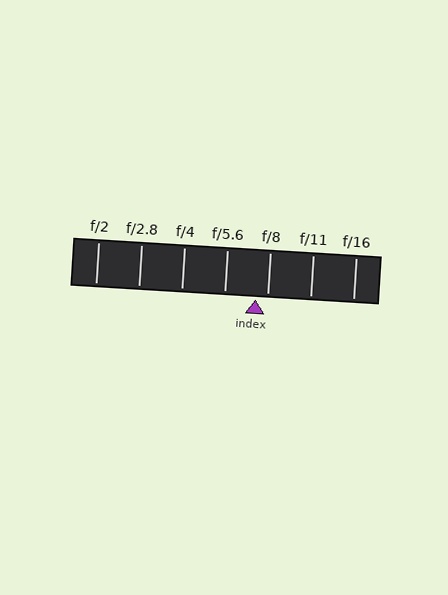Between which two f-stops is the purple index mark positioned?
The index mark is between f/5.6 and f/8.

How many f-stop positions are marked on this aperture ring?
There are 7 f-stop positions marked.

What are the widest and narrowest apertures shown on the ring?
The widest aperture shown is f/2 and the narrowest is f/16.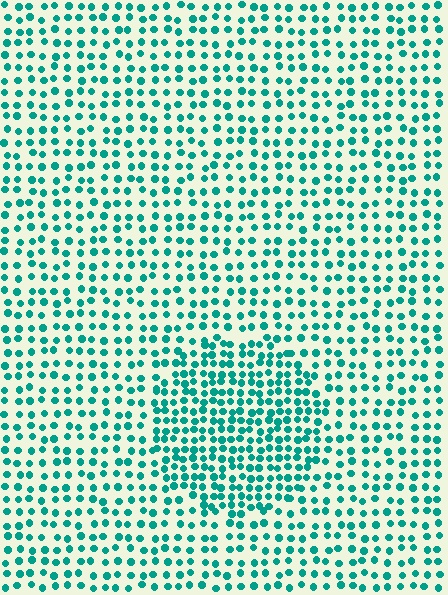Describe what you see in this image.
The image contains small teal elements arranged at two different densities. A circle-shaped region is visible where the elements are more densely packed than the surrounding area.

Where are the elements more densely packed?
The elements are more densely packed inside the circle boundary.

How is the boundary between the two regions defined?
The boundary is defined by a change in element density (approximately 1.7x ratio). All elements are the same color, size, and shape.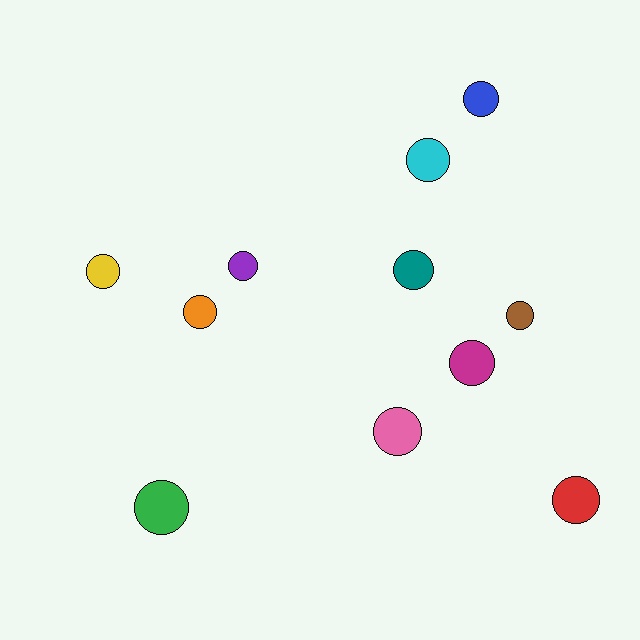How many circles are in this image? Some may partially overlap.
There are 11 circles.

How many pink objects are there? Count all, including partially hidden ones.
There is 1 pink object.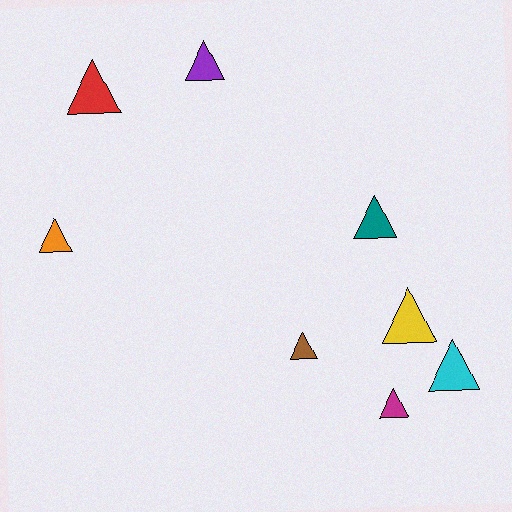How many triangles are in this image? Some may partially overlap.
There are 8 triangles.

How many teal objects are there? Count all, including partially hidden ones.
There is 1 teal object.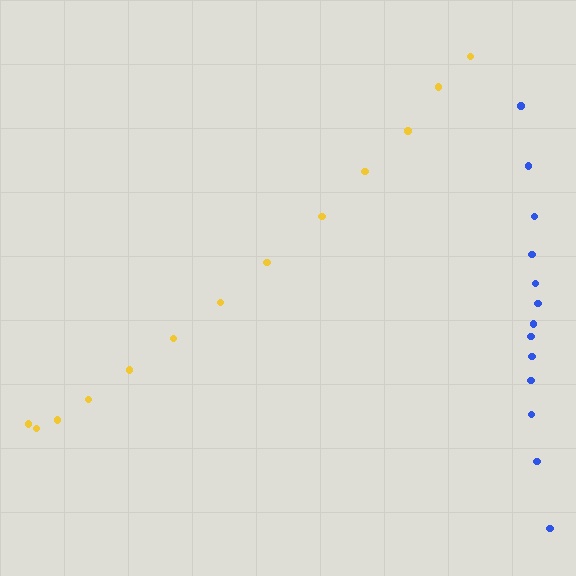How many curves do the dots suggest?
There are 2 distinct paths.